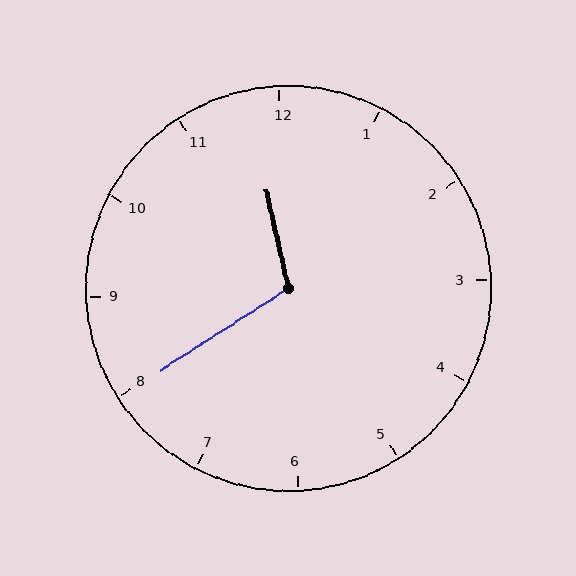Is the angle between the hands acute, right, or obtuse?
It is obtuse.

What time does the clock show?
11:40.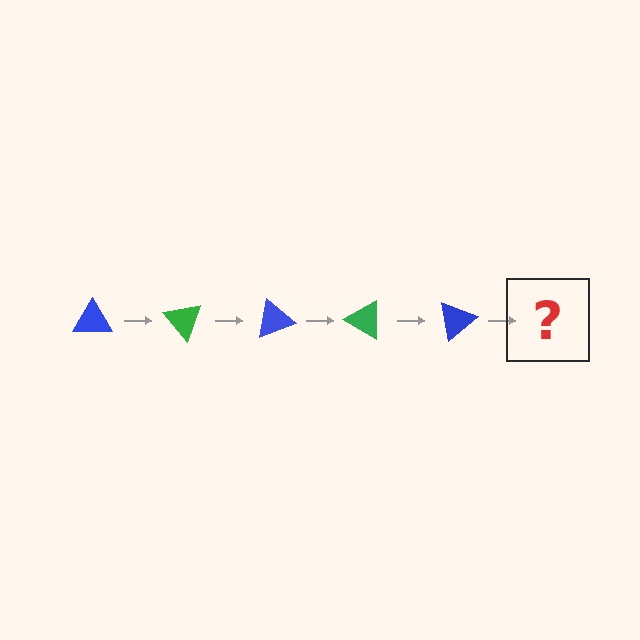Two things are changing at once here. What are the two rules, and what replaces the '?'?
The two rules are that it rotates 50 degrees each step and the color cycles through blue and green. The '?' should be a green triangle, rotated 250 degrees from the start.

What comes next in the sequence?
The next element should be a green triangle, rotated 250 degrees from the start.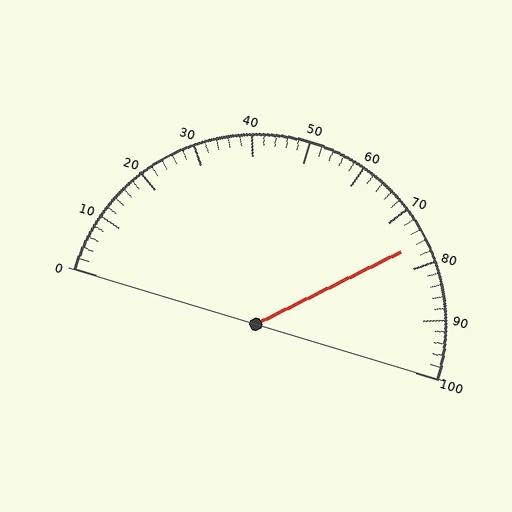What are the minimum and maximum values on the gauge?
The gauge ranges from 0 to 100.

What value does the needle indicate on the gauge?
The needle indicates approximately 76.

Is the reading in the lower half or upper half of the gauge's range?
The reading is in the upper half of the range (0 to 100).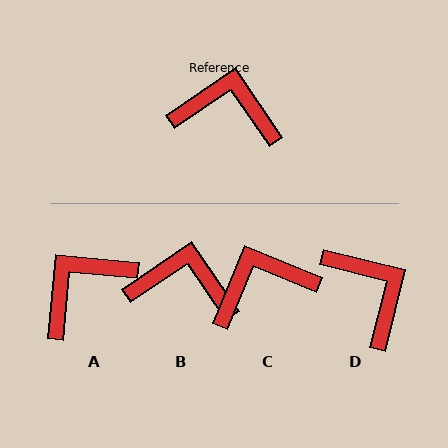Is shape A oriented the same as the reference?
No, it is off by about 51 degrees.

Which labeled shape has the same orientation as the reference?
B.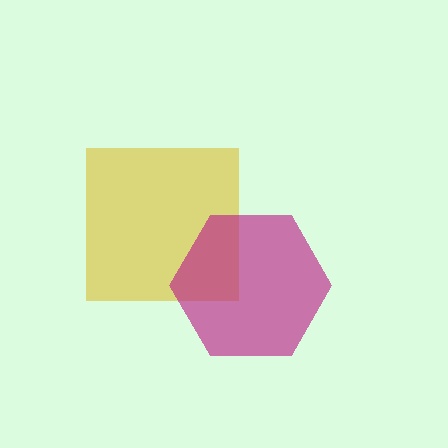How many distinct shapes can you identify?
There are 2 distinct shapes: a yellow square, a magenta hexagon.